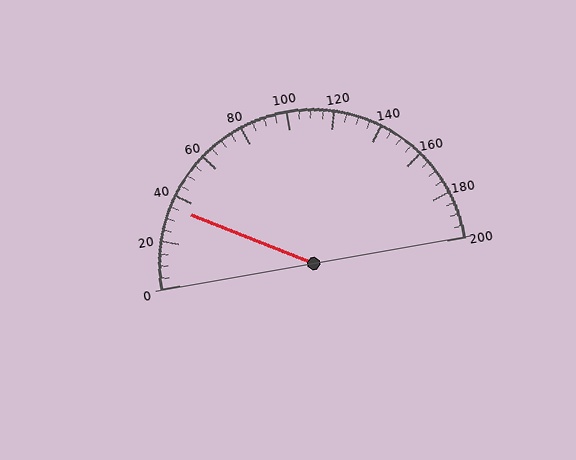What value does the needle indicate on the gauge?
The needle indicates approximately 35.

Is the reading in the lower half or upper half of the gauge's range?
The reading is in the lower half of the range (0 to 200).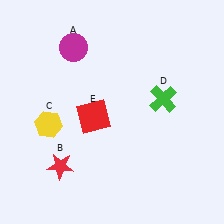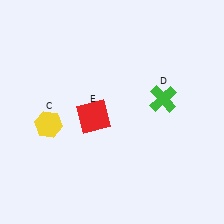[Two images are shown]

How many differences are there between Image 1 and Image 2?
There are 2 differences between the two images.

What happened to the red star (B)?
The red star (B) was removed in Image 2. It was in the bottom-left area of Image 1.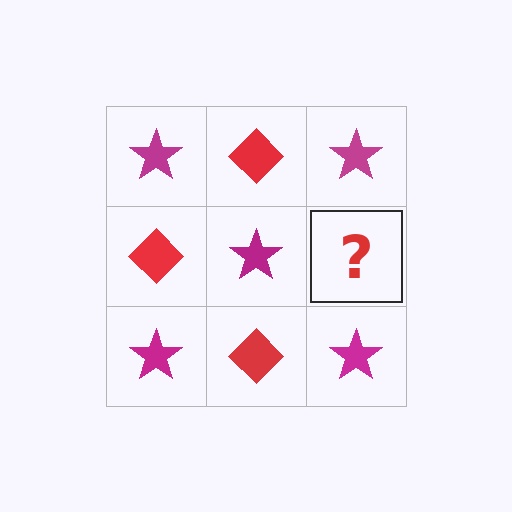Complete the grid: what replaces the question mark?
The question mark should be replaced with a red diamond.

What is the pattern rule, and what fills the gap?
The rule is that it alternates magenta star and red diamond in a checkerboard pattern. The gap should be filled with a red diamond.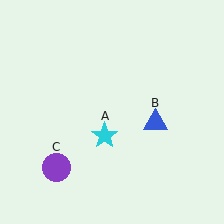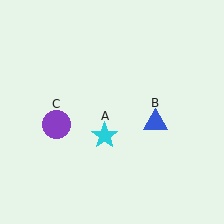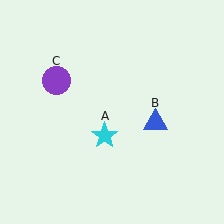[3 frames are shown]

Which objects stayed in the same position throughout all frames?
Cyan star (object A) and blue triangle (object B) remained stationary.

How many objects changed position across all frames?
1 object changed position: purple circle (object C).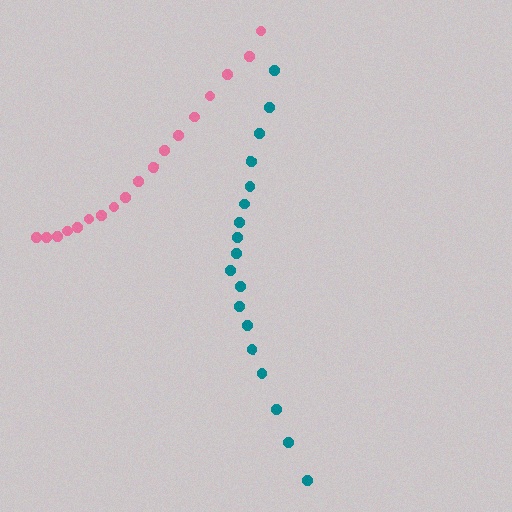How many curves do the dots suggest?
There are 2 distinct paths.